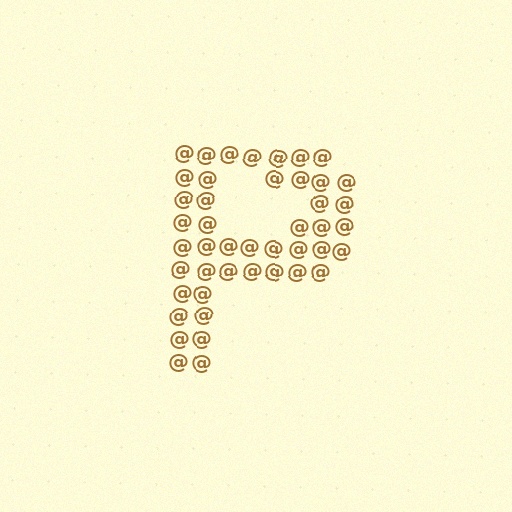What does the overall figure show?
The overall figure shows the letter P.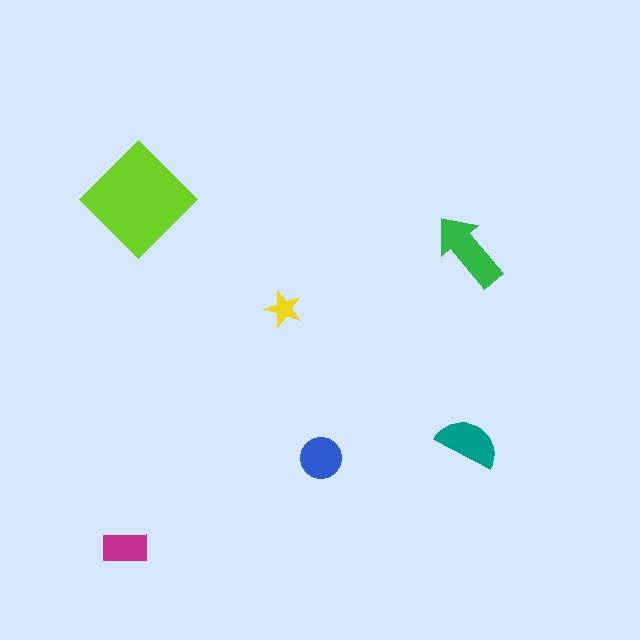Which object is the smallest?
The yellow star.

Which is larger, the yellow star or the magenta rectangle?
The magenta rectangle.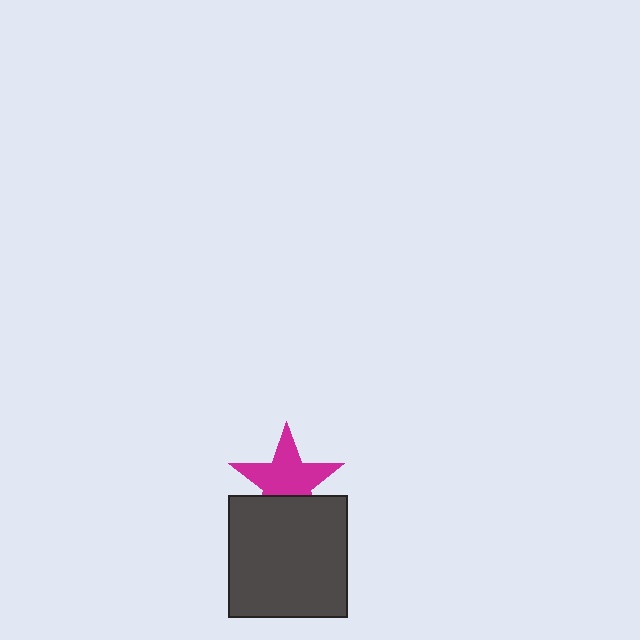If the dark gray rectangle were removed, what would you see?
You would see the complete magenta star.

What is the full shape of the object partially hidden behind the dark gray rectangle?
The partially hidden object is a magenta star.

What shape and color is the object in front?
The object in front is a dark gray rectangle.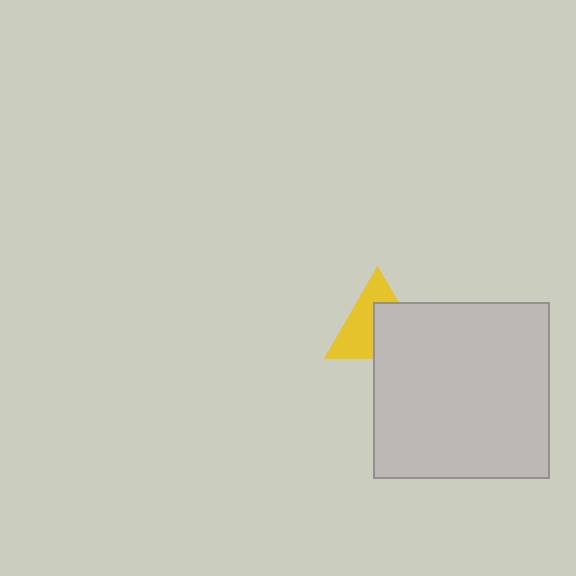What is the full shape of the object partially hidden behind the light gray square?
The partially hidden object is a yellow triangle.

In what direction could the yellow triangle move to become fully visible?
The yellow triangle could move toward the upper-left. That would shift it out from behind the light gray square entirely.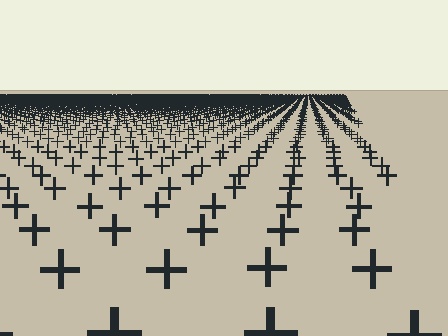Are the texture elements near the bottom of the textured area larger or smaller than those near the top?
Larger. Near the bottom, elements are closer to the viewer and appear at a bigger on-screen size.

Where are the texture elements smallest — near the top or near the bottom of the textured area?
Near the top.